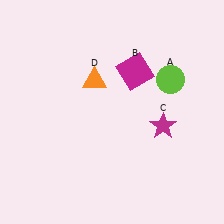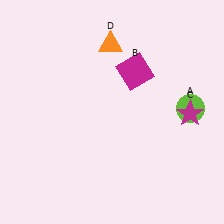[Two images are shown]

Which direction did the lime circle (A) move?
The lime circle (A) moved down.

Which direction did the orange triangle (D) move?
The orange triangle (D) moved up.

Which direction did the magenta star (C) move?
The magenta star (C) moved right.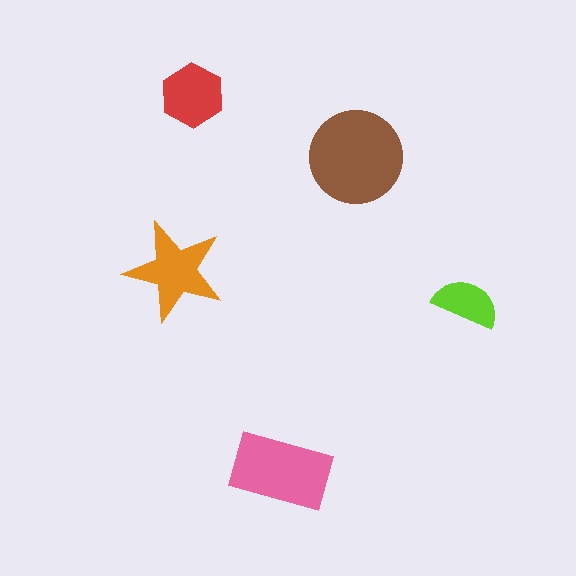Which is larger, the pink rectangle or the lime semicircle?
The pink rectangle.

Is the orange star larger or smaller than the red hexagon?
Larger.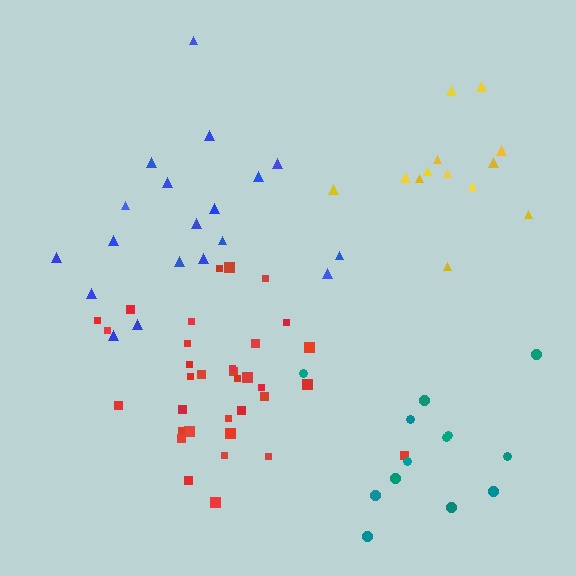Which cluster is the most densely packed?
Red.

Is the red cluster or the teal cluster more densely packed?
Red.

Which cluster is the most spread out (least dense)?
Teal.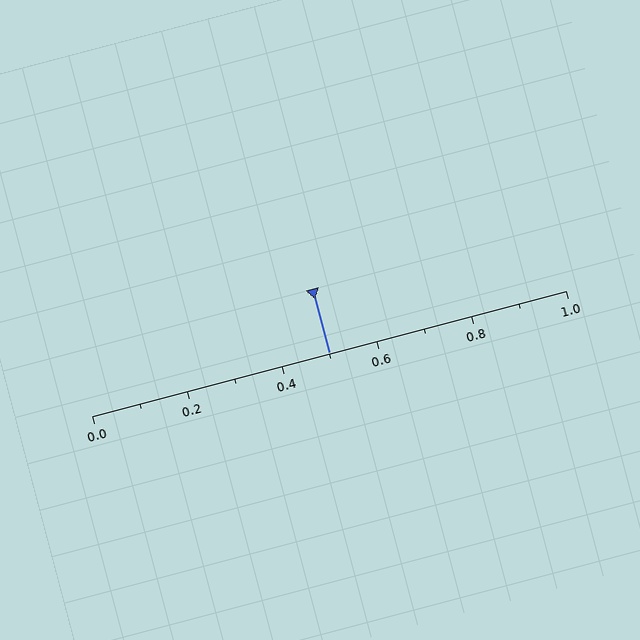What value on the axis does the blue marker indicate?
The marker indicates approximately 0.5.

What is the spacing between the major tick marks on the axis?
The major ticks are spaced 0.2 apart.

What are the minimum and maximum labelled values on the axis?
The axis runs from 0.0 to 1.0.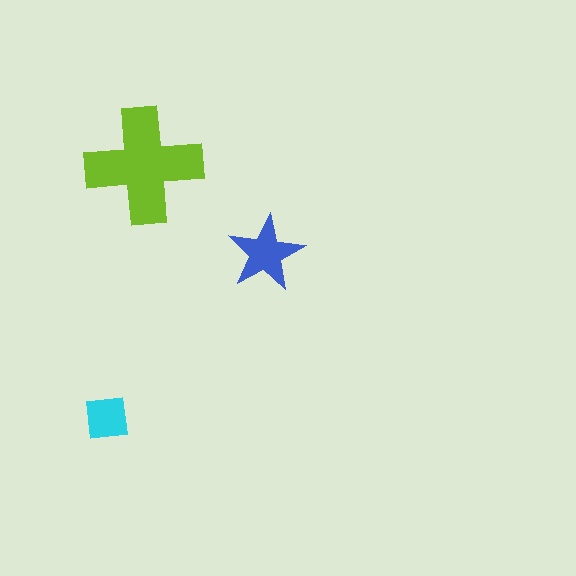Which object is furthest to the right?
The blue star is rightmost.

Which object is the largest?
The lime cross.